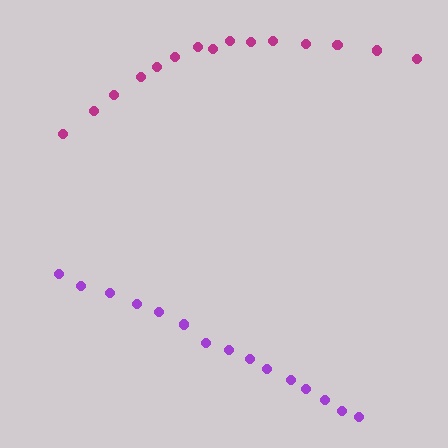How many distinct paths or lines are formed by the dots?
There are 2 distinct paths.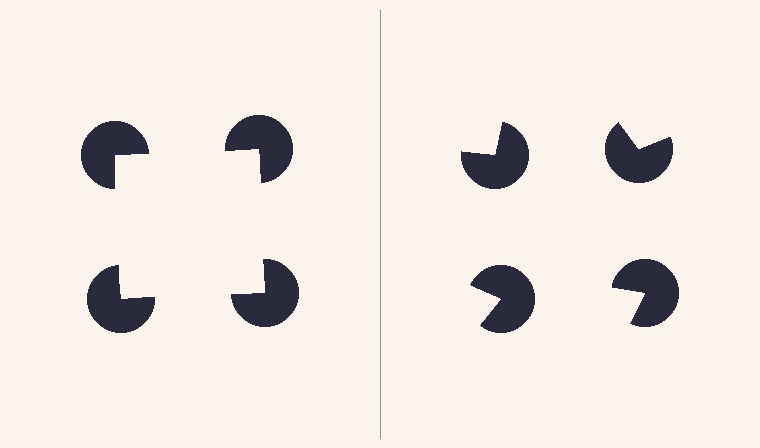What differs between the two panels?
The pac-man discs are positioned identically on both sides; only the wedge orientations differ. On the left they align to a square; on the right they are misaligned.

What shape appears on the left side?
An illusory square.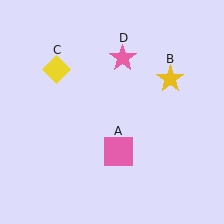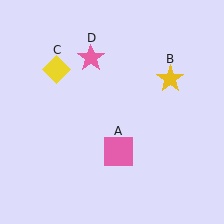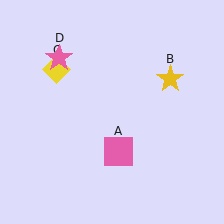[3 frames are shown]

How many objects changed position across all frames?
1 object changed position: pink star (object D).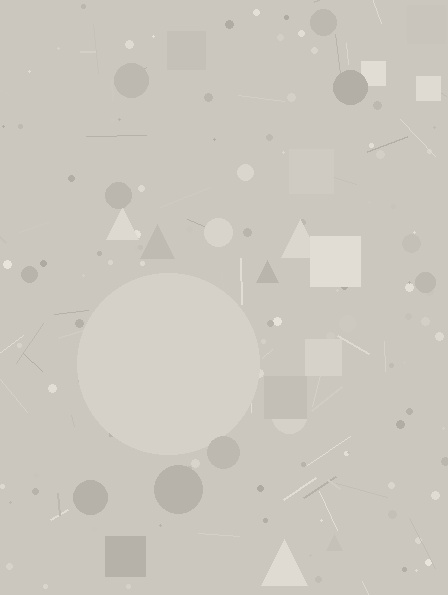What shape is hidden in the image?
A circle is hidden in the image.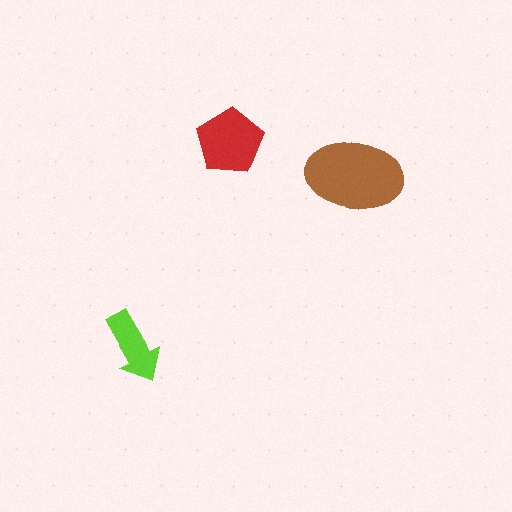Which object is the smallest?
The lime arrow.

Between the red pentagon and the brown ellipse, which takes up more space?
The brown ellipse.